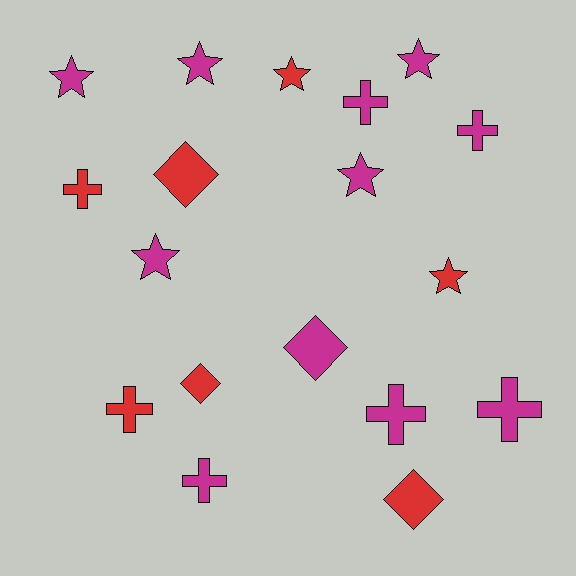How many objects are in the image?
There are 18 objects.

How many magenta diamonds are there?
There is 1 magenta diamond.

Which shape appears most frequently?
Star, with 7 objects.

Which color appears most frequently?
Magenta, with 11 objects.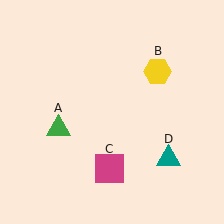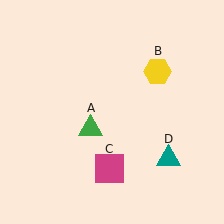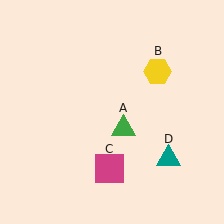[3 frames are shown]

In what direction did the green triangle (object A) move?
The green triangle (object A) moved right.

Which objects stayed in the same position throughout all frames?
Yellow hexagon (object B) and magenta square (object C) and teal triangle (object D) remained stationary.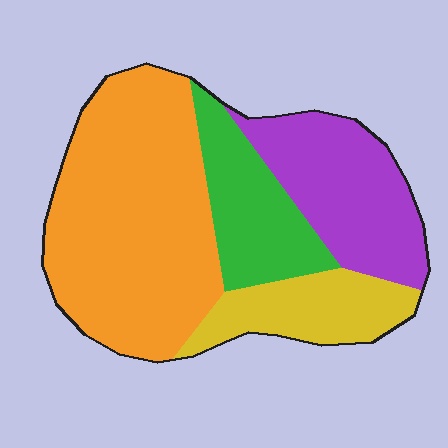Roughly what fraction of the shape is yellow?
Yellow takes up about one sixth (1/6) of the shape.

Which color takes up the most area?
Orange, at roughly 45%.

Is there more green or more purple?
Purple.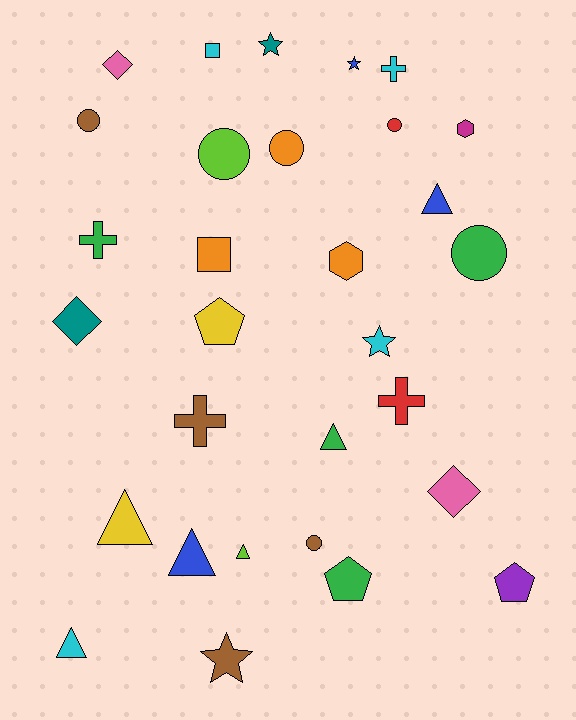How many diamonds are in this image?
There are 3 diamonds.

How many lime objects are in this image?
There are 2 lime objects.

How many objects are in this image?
There are 30 objects.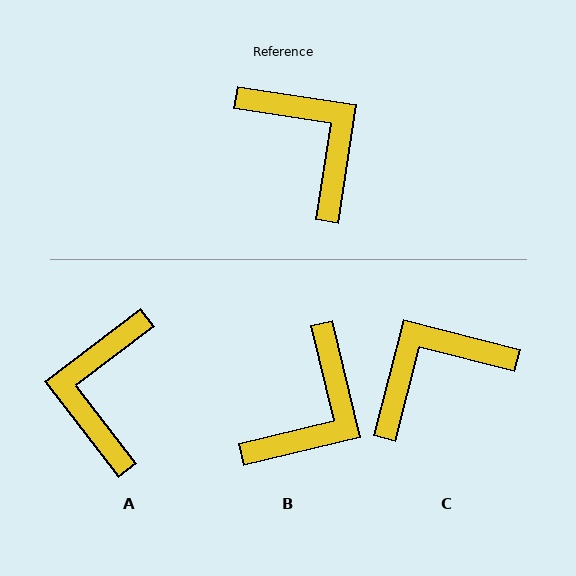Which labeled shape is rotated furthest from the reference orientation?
A, about 136 degrees away.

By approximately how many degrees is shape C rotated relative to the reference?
Approximately 84 degrees counter-clockwise.